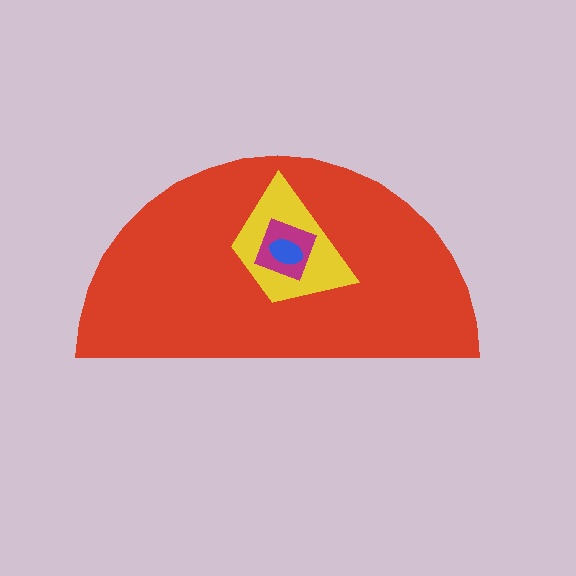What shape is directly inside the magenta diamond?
The blue ellipse.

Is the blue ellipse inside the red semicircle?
Yes.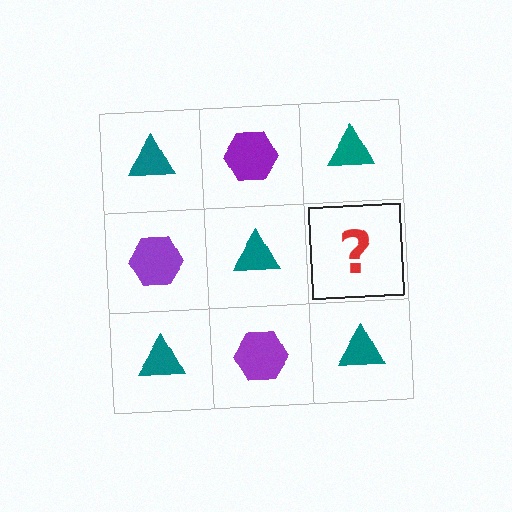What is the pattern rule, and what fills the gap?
The rule is that it alternates teal triangle and purple hexagon in a checkerboard pattern. The gap should be filled with a purple hexagon.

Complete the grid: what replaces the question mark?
The question mark should be replaced with a purple hexagon.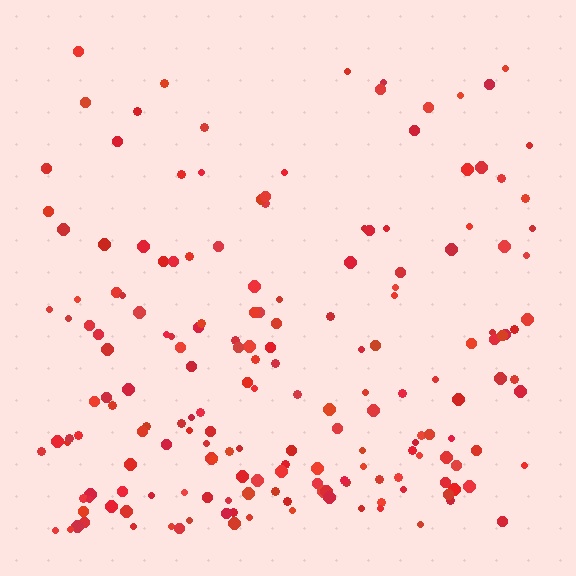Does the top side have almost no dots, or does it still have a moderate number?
Still a moderate number, just noticeably fewer than the bottom.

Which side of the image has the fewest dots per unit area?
The top.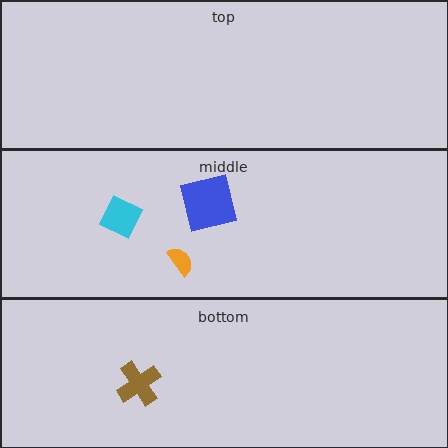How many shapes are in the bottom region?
1.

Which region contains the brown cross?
The bottom region.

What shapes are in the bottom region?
The brown cross.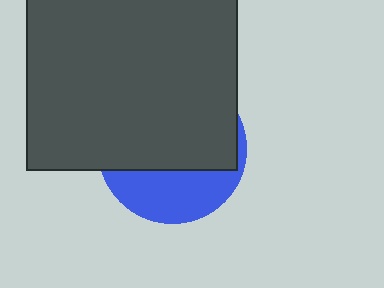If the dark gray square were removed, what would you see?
You would see the complete blue circle.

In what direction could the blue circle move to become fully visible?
The blue circle could move down. That would shift it out from behind the dark gray square entirely.